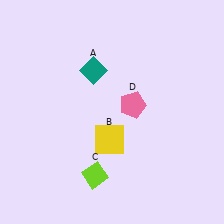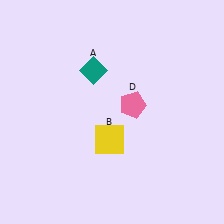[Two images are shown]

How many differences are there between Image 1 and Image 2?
There is 1 difference between the two images.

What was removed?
The lime diamond (C) was removed in Image 2.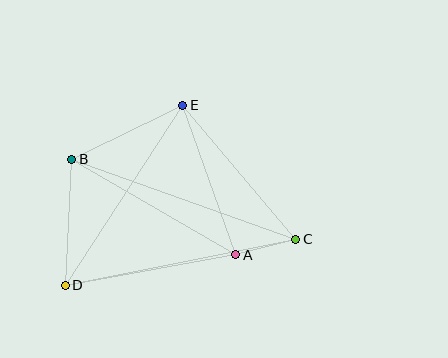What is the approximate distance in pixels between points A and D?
The distance between A and D is approximately 173 pixels.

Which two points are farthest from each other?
Points B and C are farthest from each other.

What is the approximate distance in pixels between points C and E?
The distance between C and E is approximately 175 pixels.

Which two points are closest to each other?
Points A and C are closest to each other.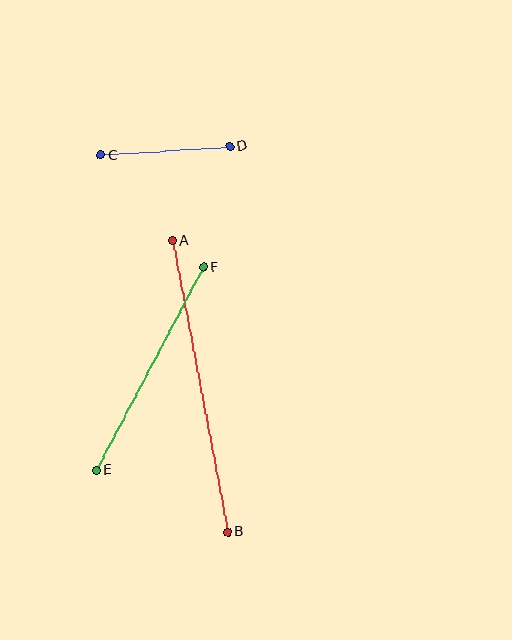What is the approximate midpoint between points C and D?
The midpoint is at approximately (165, 151) pixels.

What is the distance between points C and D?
The distance is approximately 130 pixels.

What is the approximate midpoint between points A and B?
The midpoint is at approximately (200, 386) pixels.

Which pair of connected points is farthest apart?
Points A and B are farthest apart.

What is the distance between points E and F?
The distance is approximately 229 pixels.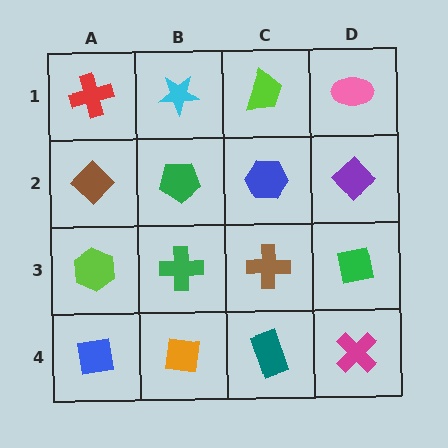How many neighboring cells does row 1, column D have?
2.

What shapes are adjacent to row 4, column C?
A brown cross (row 3, column C), an orange square (row 4, column B), a magenta cross (row 4, column D).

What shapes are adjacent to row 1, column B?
A green pentagon (row 2, column B), a red cross (row 1, column A), a lime trapezoid (row 1, column C).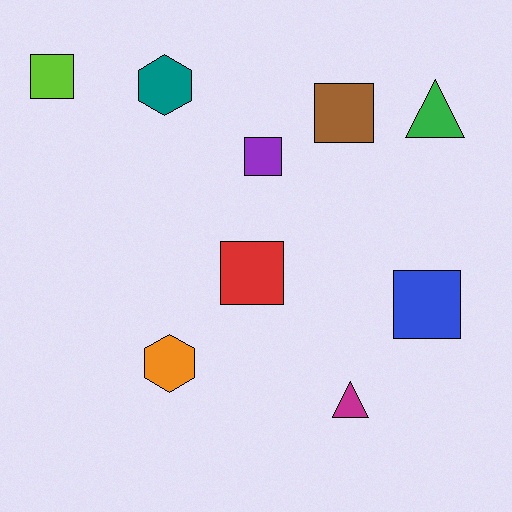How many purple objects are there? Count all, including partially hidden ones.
There is 1 purple object.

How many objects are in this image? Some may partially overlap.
There are 9 objects.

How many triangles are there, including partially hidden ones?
There are 2 triangles.